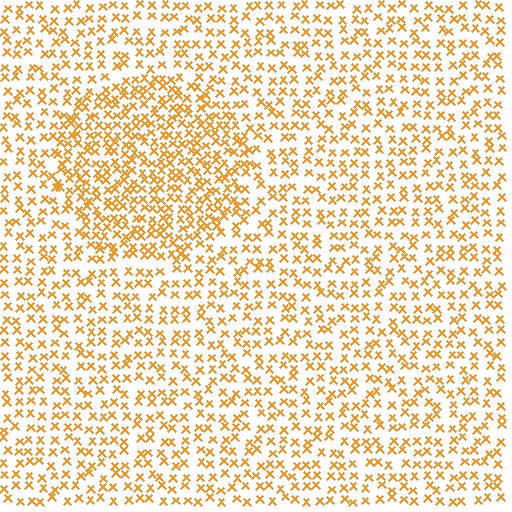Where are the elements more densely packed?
The elements are more densely packed inside the circle boundary.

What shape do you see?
I see a circle.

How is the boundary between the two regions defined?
The boundary is defined by a change in element density (approximately 1.7x ratio). All elements are the same color, size, and shape.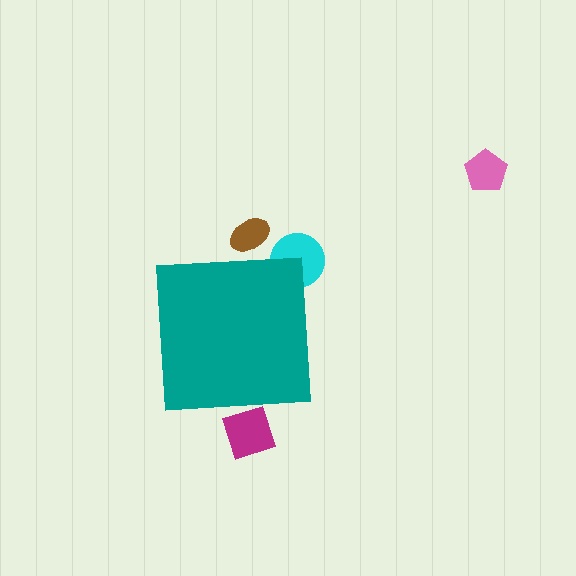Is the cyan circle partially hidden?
Yes, the cyan circle is partially hidden behind the teal square.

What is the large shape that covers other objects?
A teal square.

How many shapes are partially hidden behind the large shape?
3 shapes are partially hidden.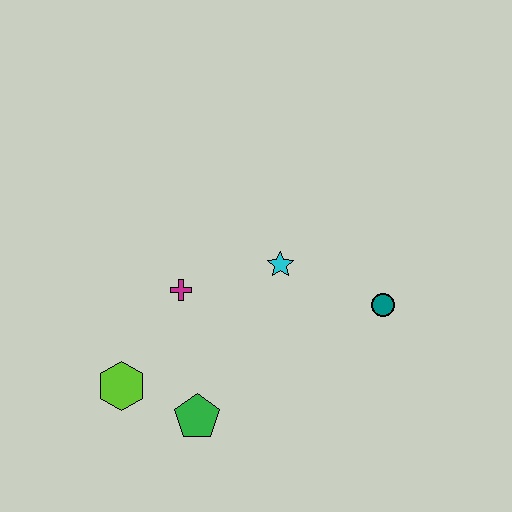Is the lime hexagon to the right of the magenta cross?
No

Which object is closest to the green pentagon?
The lime hexagon is closest to the green pentagon.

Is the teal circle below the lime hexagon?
No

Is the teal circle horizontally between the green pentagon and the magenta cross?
No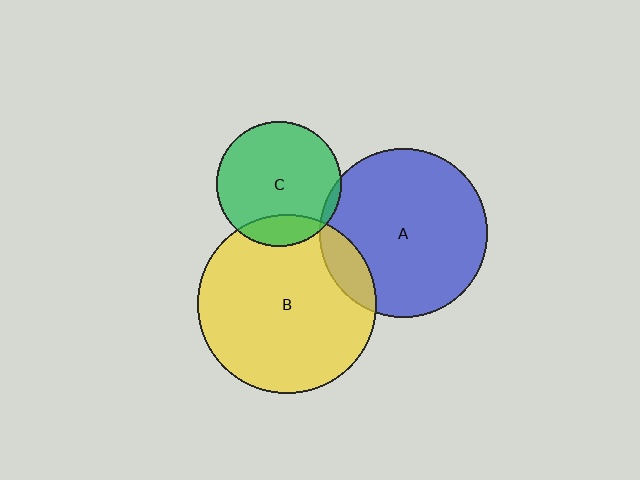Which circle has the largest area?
Circle B (yellow).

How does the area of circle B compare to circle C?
Approximately 2.0 times.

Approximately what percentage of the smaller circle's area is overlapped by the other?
Approximately 15%.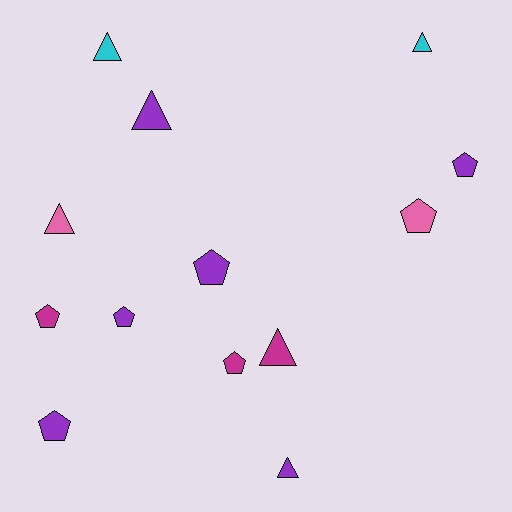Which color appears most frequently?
Purple, with 6 objects.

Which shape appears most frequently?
Pentagon, with 7 objects.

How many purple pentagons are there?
There are 4 purple pentagons.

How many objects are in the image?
There are 13 objects.